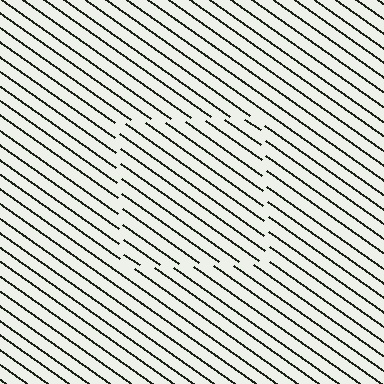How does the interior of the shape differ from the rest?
The interior of the shape contains the same grating, shifted by half a period — the contour is defined by the phase discontinuity where line-ends from the inner and outer gratings abut.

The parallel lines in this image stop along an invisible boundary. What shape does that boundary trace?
An illusory square. The interior of the shape contains the same grating, shifted by half a period — the contour is defined by the phase discontinuity where line-ends from the inner and outer gratings abut.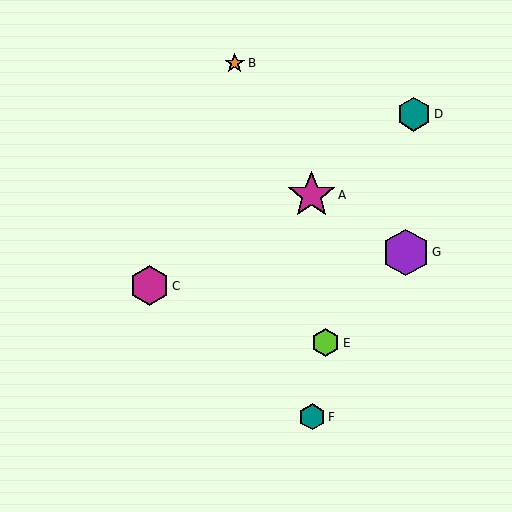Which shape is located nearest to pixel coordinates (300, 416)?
The teal hexagon (labeled F) at (312, 417) is nearest to that location.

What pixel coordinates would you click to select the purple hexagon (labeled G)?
Click at (406, 253) to select the purple hexagon G.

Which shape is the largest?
The magenta star (labeled A) is the largest.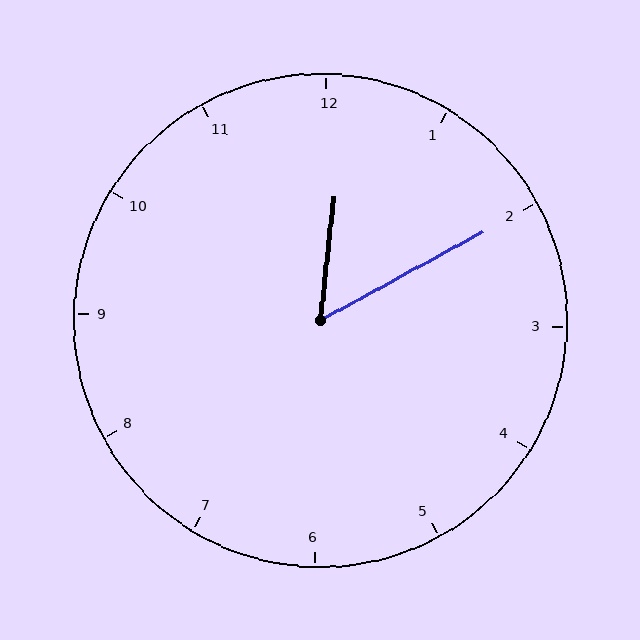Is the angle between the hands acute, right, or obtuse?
It is acute.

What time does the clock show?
12:10.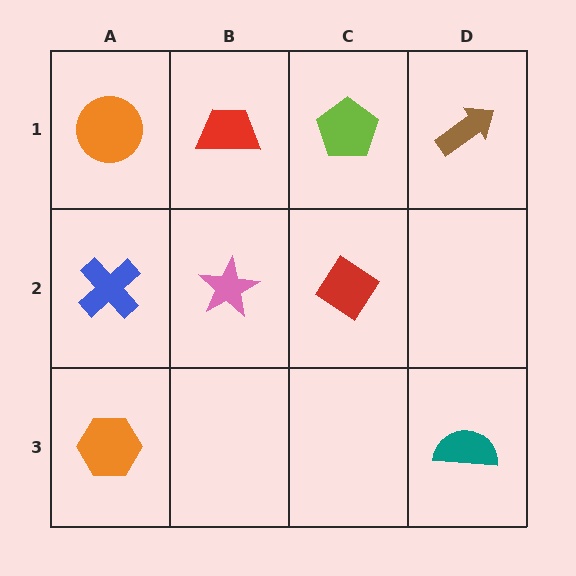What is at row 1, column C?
A lime pentagon.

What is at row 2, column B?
A pink star.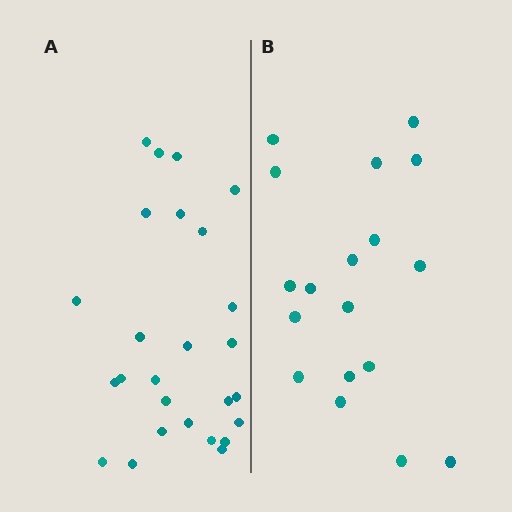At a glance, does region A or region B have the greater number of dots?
Region A (the left region) has more dots.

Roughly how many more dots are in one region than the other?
Region A has roughly 8 or so more dots than region B.